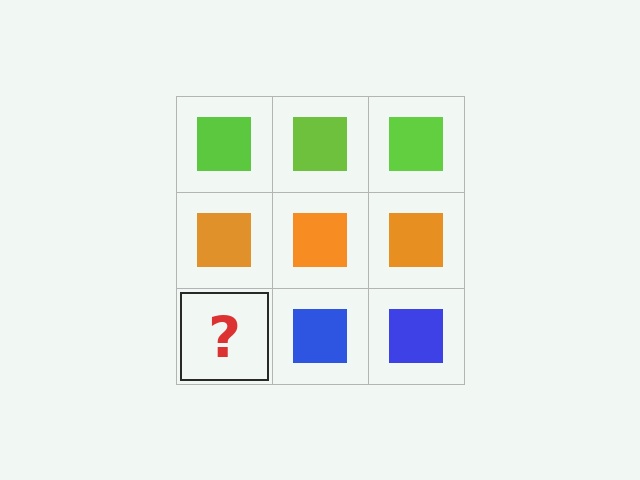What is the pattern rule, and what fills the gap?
The rule is that each row has a consistent color. The gap should be filled with a blue square.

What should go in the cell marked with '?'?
The missing cell should contain a blue square.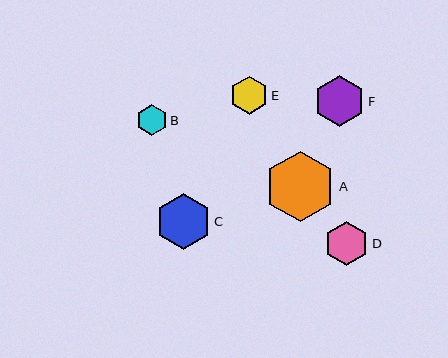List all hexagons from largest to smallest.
From largest to smallest: A, C, F, D, E, B.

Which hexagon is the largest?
Hexagon A is the largest with a size of approximately 71 pixels.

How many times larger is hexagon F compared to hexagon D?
Hexagon F is approximately 1.2 times the size of hexagon D.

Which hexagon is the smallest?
Hexagon B is the smallest with a size of approximately 31 pixels.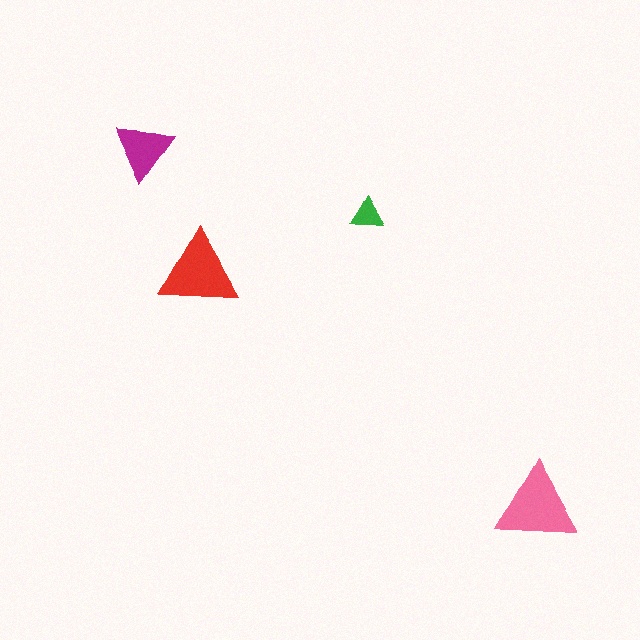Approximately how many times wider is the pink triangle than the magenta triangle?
About 1.5 times wider.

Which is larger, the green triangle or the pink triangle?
The pink one.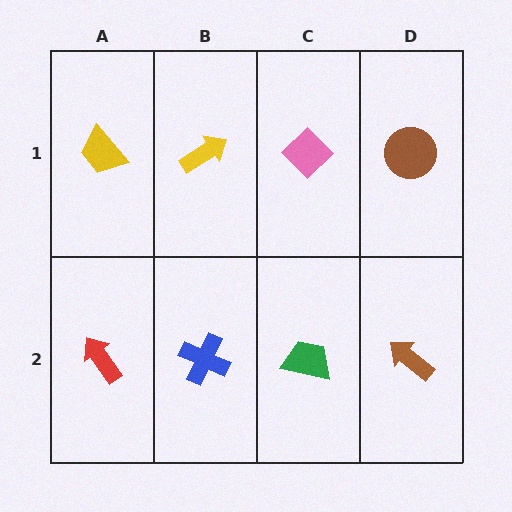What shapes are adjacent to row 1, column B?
A blue cross (row 2, column B), a yellow trapezoid (row 1, column A), a pink diamond (row 1, column C).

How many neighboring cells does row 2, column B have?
3.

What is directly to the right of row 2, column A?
A blue cross.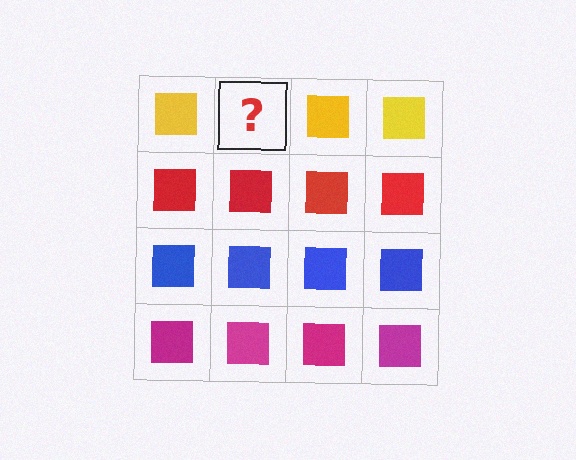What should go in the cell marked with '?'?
The missing cell should contain a yellow square.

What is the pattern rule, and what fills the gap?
The rule is that each row has a consistent color. The gap should be filled with a yellow square.